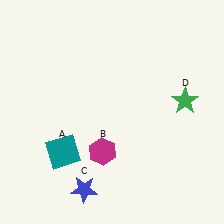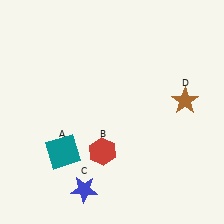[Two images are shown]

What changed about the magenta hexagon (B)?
In Image 1, B is magenta. In Image 2, it changed to red.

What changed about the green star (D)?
In Image 1, D is green. In Image 2, it changed to brown.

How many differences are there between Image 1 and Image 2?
There are 2 differences between the two images.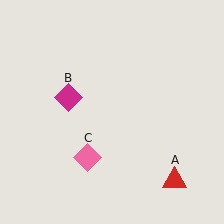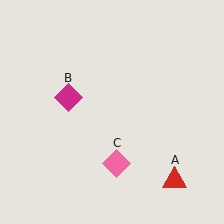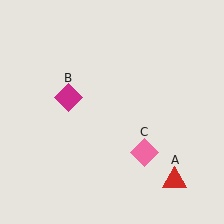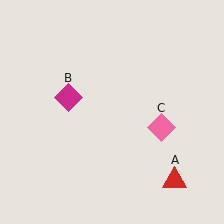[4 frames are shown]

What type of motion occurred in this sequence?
The pink diamond (object C) rotated counterclockwise around the center of the scene.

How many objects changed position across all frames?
1 object changed position: pink diamond (object C).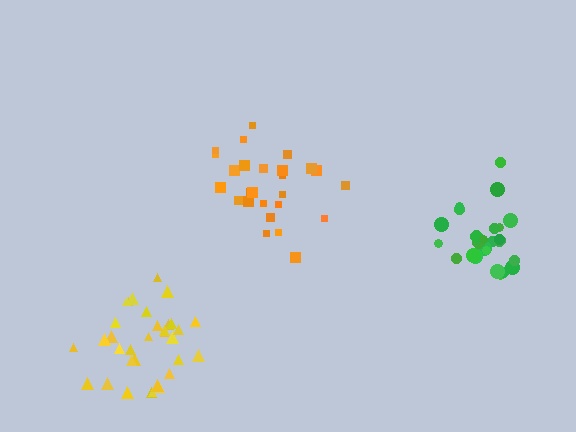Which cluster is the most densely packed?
Yellow.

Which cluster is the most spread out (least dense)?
Orange.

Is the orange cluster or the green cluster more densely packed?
Green.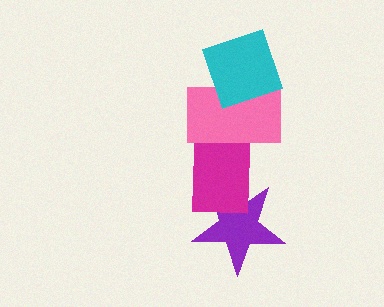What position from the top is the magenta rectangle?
The magenta rectangle is 3rd from the top.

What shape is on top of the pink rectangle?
The cyan diamond is on top of the pink rectangle.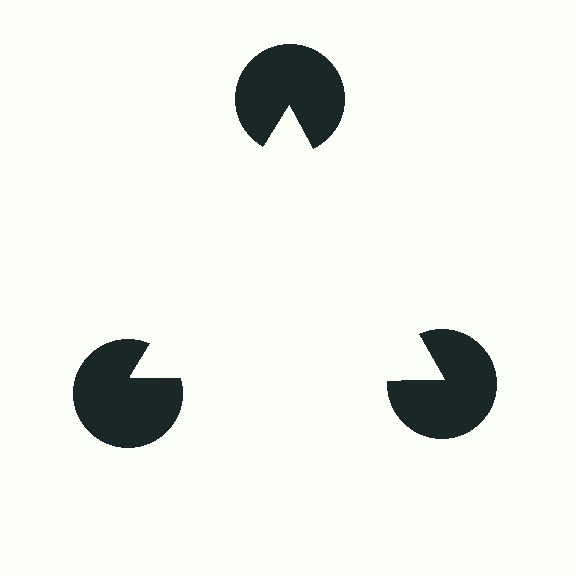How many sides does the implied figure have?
3 sides.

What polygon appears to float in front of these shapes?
An illusory triangle — its edges are inferred from the aligned wedge cuts in the pac-man discs, not physically drawn.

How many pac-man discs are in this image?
There are 3 — one at each vertex of the illusory triangle.